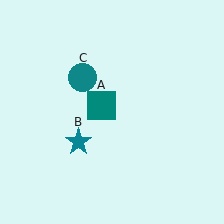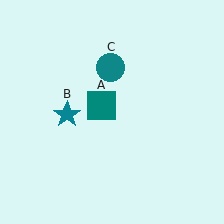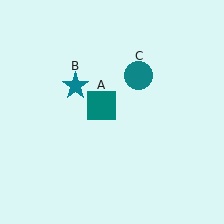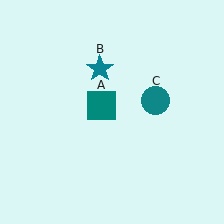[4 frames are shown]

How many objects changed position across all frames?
2 objects changed position: teal star (object B), teal circle (object C).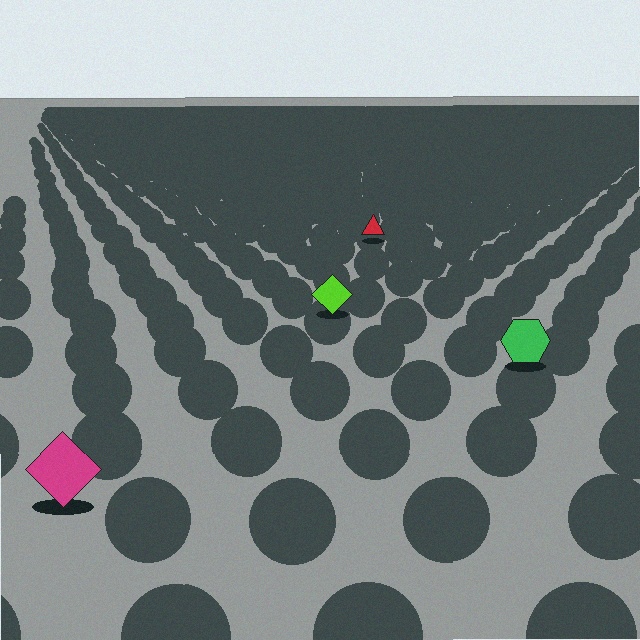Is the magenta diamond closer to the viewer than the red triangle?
Yes. The magenta diamond is closer — you can tell from the texture gradient: the ground texture is coarser near it.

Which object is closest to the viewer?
The magenta diamond is closest. The texture marks near it are larger and more spread out.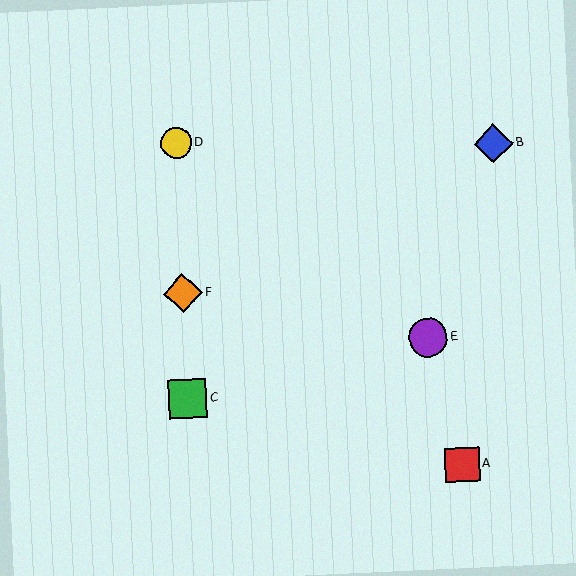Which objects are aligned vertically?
Objects C, D, F are aligned vertically.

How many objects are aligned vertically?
3 objects (C, D, F) are aligned vertically.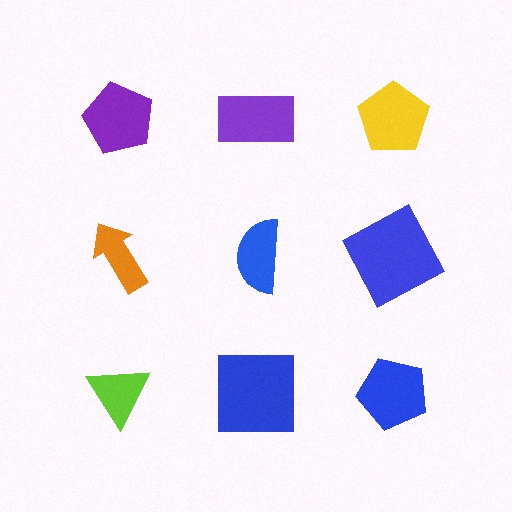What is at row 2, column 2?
A blue semicircle.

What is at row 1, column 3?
A yellow pentagon.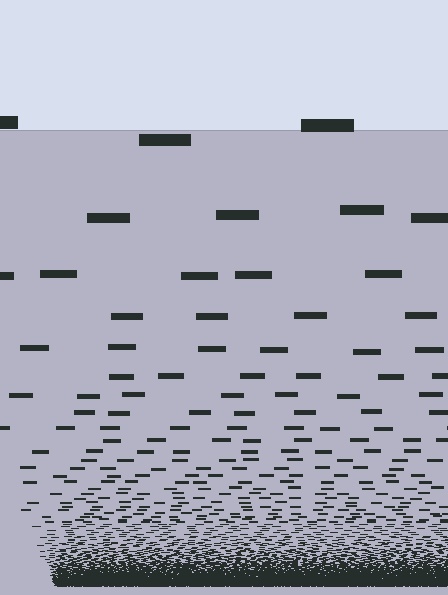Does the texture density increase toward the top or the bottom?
Density increases toward the bottom.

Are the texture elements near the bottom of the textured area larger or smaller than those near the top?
Smaller. The gradient is inverted — elements near the bottom are smaller and denser.